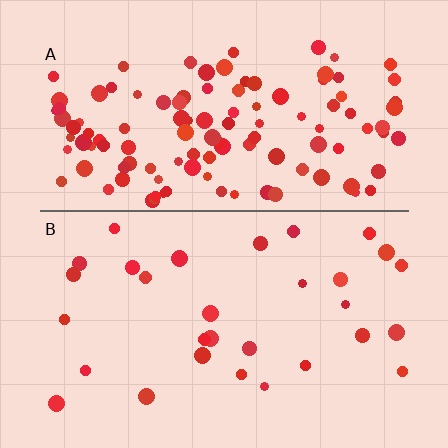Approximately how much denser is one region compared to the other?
Approximately 3.8× — region A over region B.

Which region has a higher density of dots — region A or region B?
A (the top).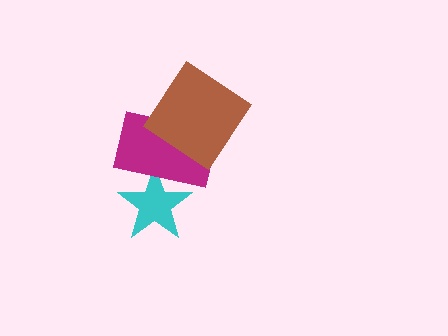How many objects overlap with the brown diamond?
1 object overlaps with the brown diamond.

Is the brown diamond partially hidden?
No, no other shape covers it.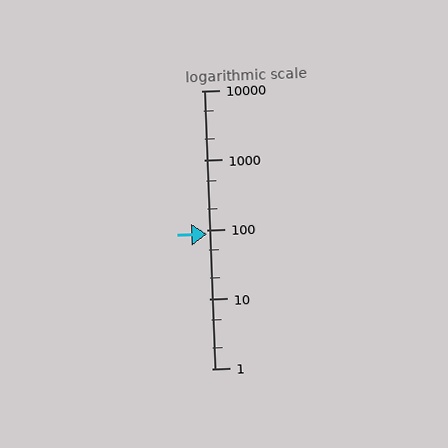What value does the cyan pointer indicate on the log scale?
The pointer indicates approximately 87.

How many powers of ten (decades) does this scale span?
The scale spans 4 decades, from 1 to 10000.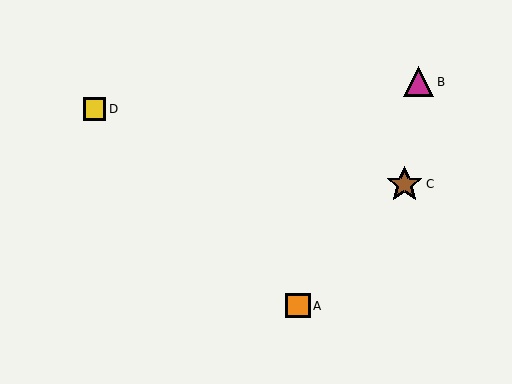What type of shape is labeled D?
Shape D is a yellow square.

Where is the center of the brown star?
The center of the brown star is at (404, 184).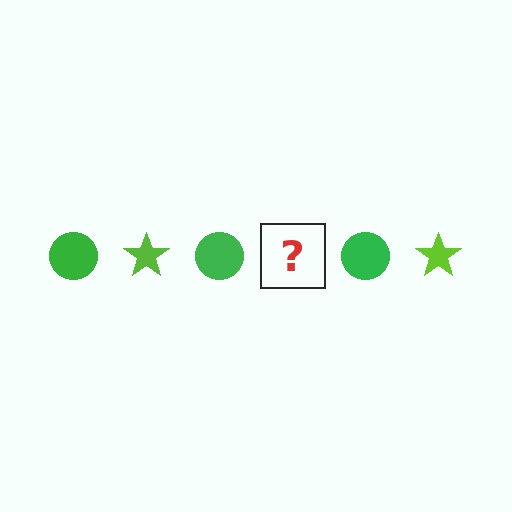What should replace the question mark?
The question mark should be replaced with a lime star.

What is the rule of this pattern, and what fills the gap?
The rule is that the pattern alternates between green circle and lime star. The gap should be filled with a lime star.